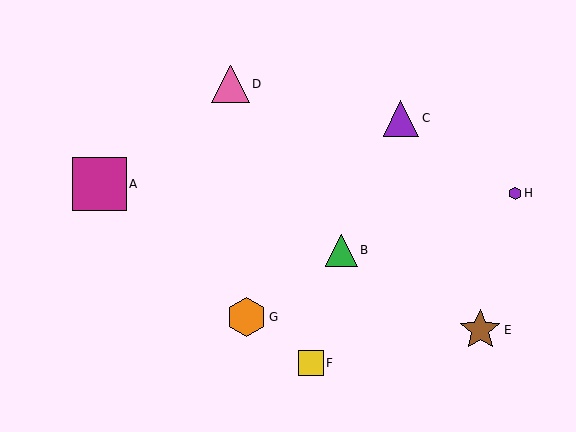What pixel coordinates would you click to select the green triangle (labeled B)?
Click at (341, 250) to select the green triangle B.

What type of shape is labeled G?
Shape G is an orange hexagon.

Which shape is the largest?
The magenta square (labeled A) is the largest.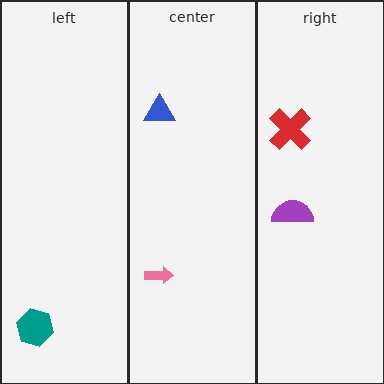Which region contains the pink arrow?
The center region.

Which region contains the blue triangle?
The center region.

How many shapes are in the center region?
2.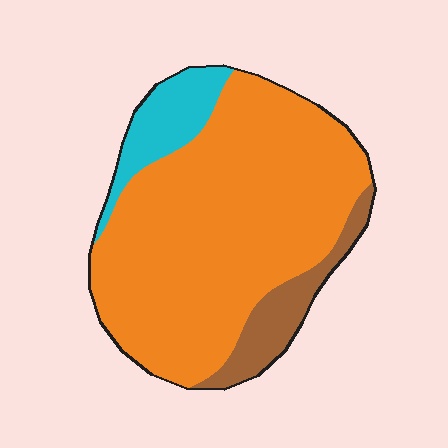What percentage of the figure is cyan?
Cyan takes up about one tenth (1/10) of the figure.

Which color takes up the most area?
Orange, at roughly 80%.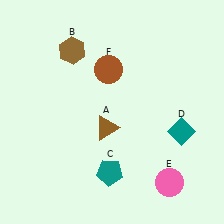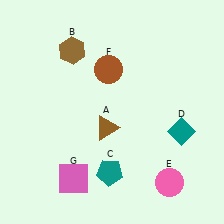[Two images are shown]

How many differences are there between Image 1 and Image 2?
There is 1 difference between the two images.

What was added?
A pink square (G) was added in Image 2.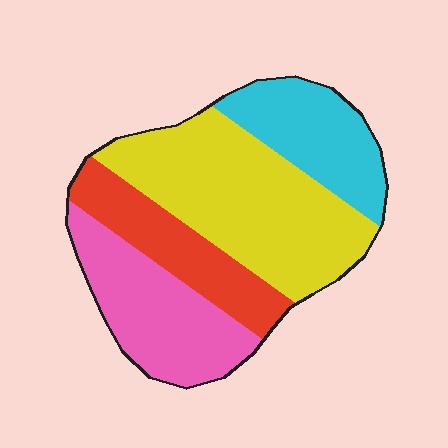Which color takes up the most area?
Yellow, at roughly 40%.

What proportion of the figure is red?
Red covers about 20% of the figure.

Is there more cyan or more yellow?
Yellow.